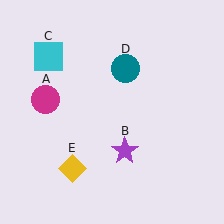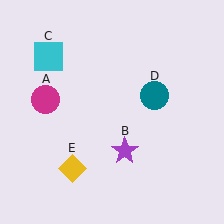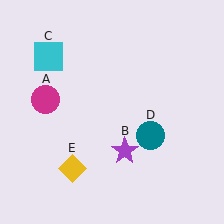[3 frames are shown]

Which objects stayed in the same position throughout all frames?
Magenta circle (object A) and purple star (object B) and cyan square (object C) and yellow diamond (object E) remained stationary.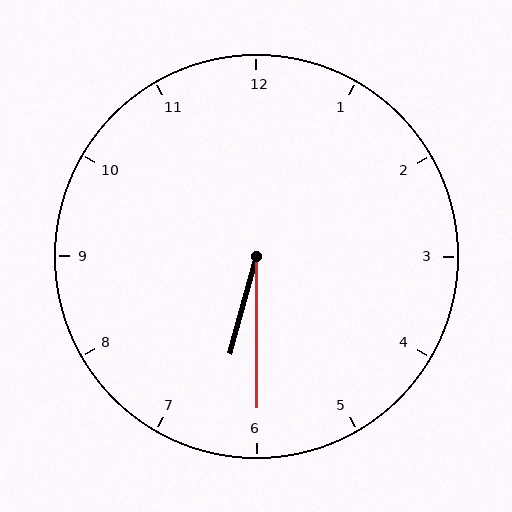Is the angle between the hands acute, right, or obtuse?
It is acute.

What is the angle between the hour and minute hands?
Approximately 15 degrees.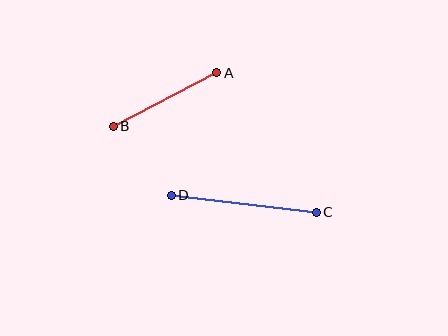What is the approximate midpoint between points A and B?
The midpoint is at approximately (165, 99) pixels.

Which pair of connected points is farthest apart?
Points C and D are farthest apart.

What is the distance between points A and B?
The distance is approximately 116 pixels.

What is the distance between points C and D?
The distance is approximately 146 pixels.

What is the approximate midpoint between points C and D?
The midpoint is at approximately (244, 204) pixels.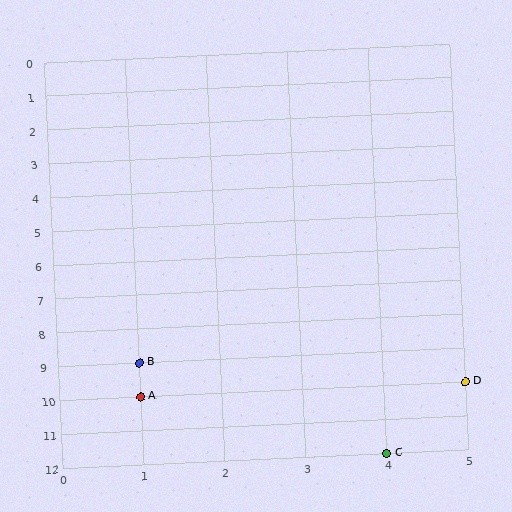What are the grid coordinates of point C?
Point C is at grid coordinates (4, 12).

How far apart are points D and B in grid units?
Points D and B are 4 columns and 1 row apart (about 4.1 grid units diagonally).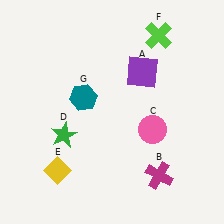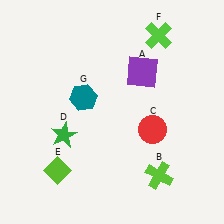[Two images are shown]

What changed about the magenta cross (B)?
In Image 1, B is magenta. In Image 2, it changed to lime.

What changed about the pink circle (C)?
In Image 1, C is pink. In Image 2, it changed to red.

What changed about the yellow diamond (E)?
In Image 1, E is yellow. In Image 2, it changed to lime.